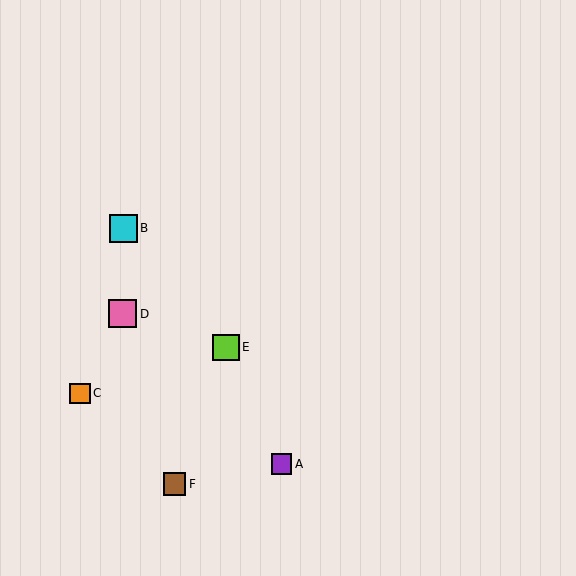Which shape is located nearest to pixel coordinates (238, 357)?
The lime square (labeled E) at (226, 347) is nearest to that location.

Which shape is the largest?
The pink square (labeled D) is the largest.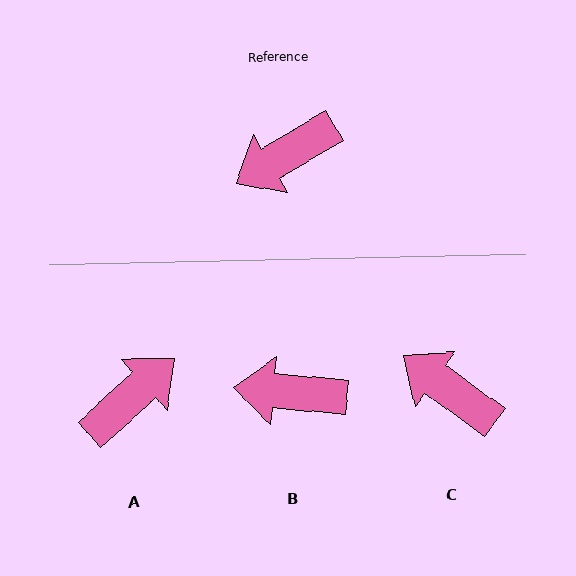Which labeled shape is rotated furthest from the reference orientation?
A, about 168 degrees away.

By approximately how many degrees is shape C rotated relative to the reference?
Approximately 66 degrees clockwise.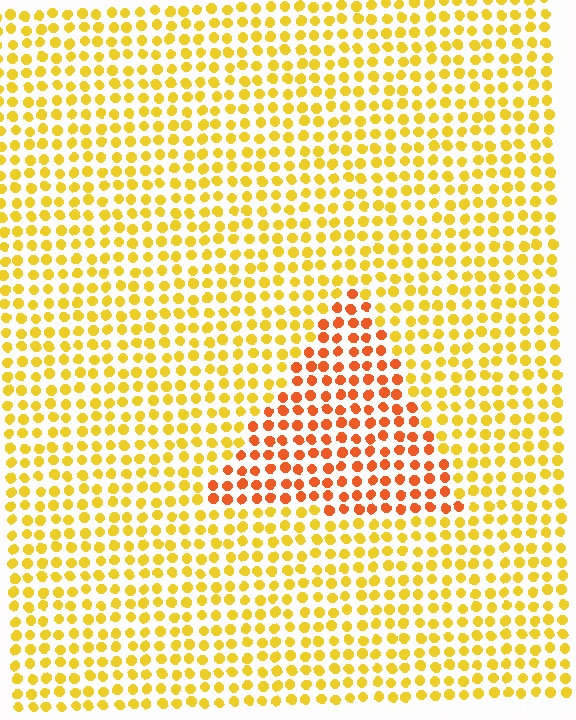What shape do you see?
I see a triangle.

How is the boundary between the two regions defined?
The boundary is defined purely by a slight shift in hue (about 35 degrees). Spacing, size, and orientation are identical on both sides.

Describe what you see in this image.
The image is filled with small yellow elements in a uniform arrangement. A triangle-shaped region is visible where the elements are tinted to a slightly different hue, forming a subtle color boundary.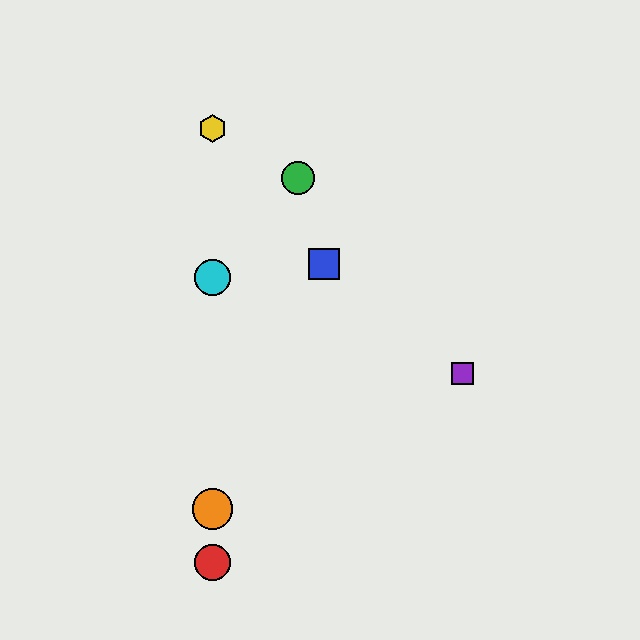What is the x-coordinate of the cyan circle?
The cyan circle is at x≈212.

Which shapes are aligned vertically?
The red circle, the yellow hexagon, the orange circle, the cyan circle are aligned vertically.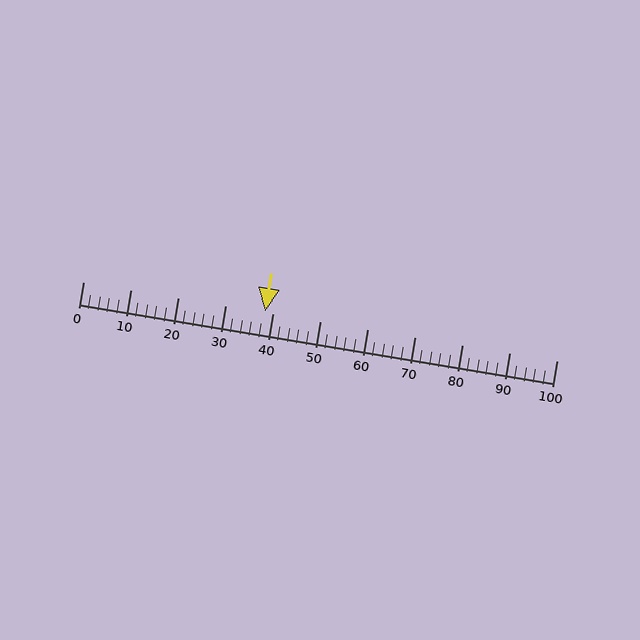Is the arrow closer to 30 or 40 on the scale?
The arrow is closer to 40.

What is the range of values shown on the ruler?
The ruler shows values from 0 to 100.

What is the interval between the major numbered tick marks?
The major tick marks are spaced 10 units apart.